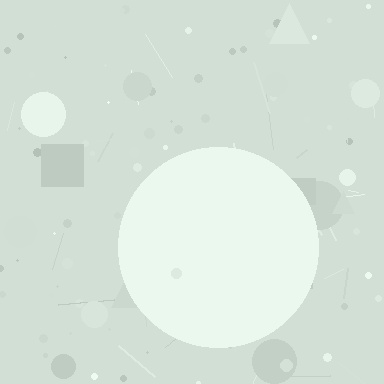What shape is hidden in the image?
A circle is hidden in the image.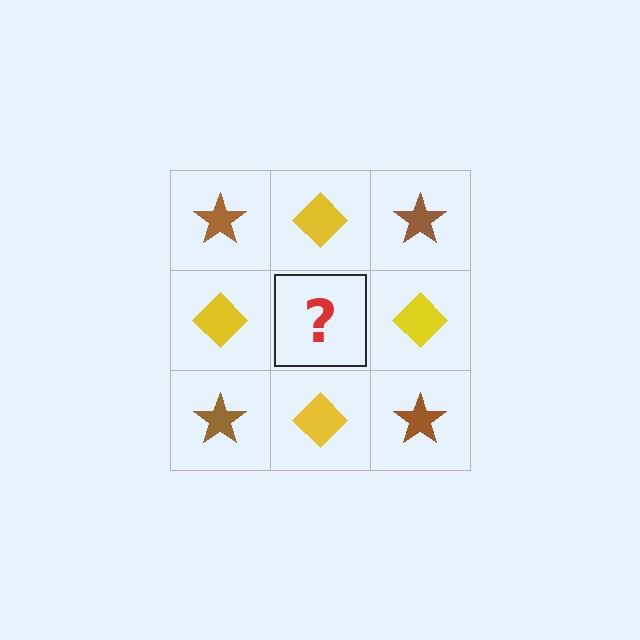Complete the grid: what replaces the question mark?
The question mark should be replaced with a brown star.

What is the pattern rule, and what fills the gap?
The rule is that it alternates brown star and yellow diamond in a checkerboard pattern. The gap should be filled with a brown star.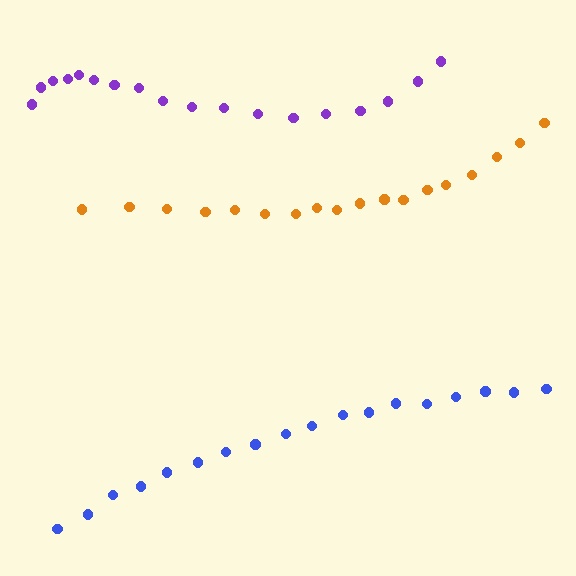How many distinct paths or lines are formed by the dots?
There are 3 distinct paths.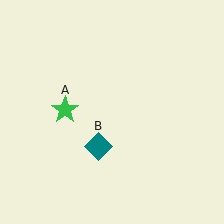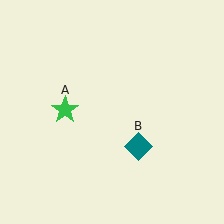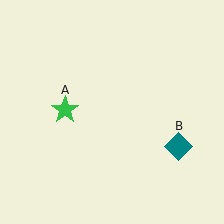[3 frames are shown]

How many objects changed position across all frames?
1 object changed position: teal diamond (object B).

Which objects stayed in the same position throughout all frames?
Green star (object A) remained stationary.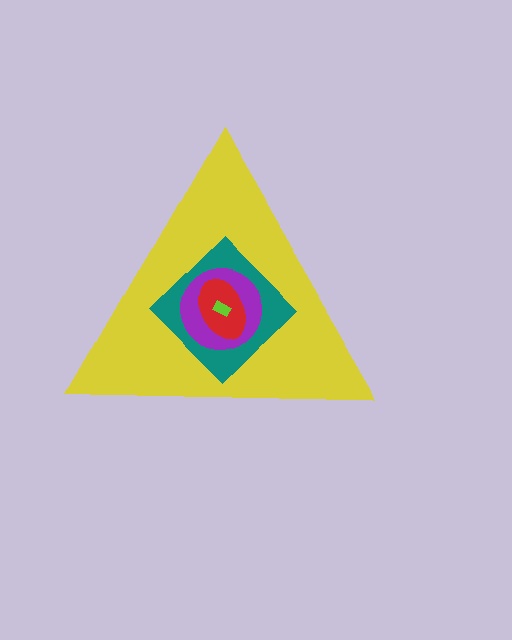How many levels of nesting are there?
5.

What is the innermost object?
The lime rectangle.